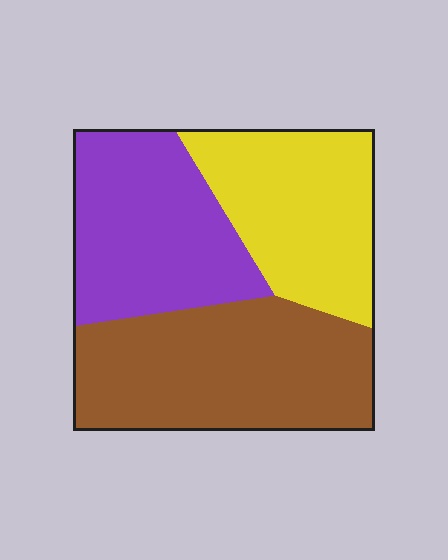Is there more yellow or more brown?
Brown.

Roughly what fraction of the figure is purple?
Purple takes up between a quarter and a half of the figure.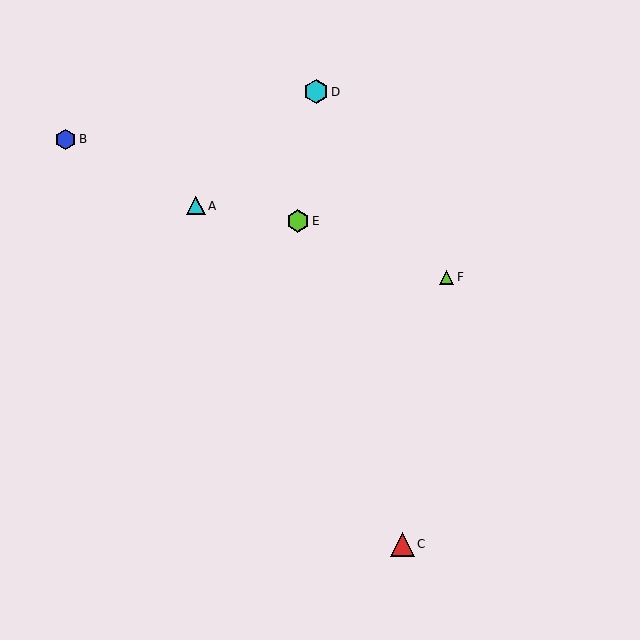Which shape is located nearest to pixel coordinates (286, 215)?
The lime hexagon (labeled E) at (298, 221) is nearest to that location.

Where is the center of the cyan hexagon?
The center of the cyan hexagon is at (316, 92).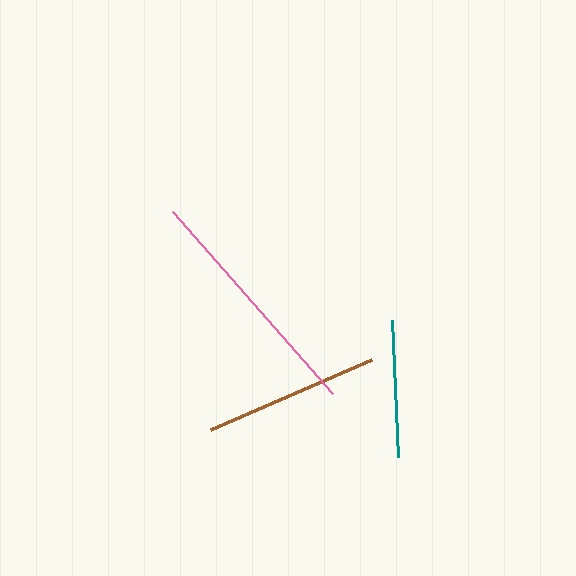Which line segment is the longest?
The pink line is the longest at approximately 242 pixels.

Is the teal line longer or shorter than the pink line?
The pink line is longer than the teal line.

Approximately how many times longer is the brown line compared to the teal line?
The brown line is approximately 1.3 times the length of the teal line.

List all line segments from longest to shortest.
From longest to shortest: pink, brown, teal.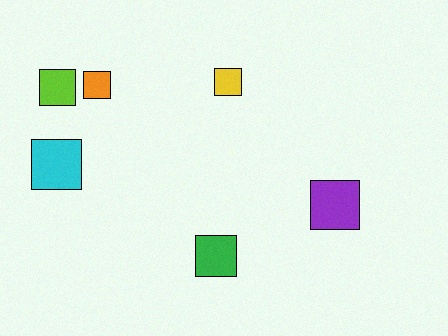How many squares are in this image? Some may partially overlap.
There are 6 squares.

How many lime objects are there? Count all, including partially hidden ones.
There is 1 lime object.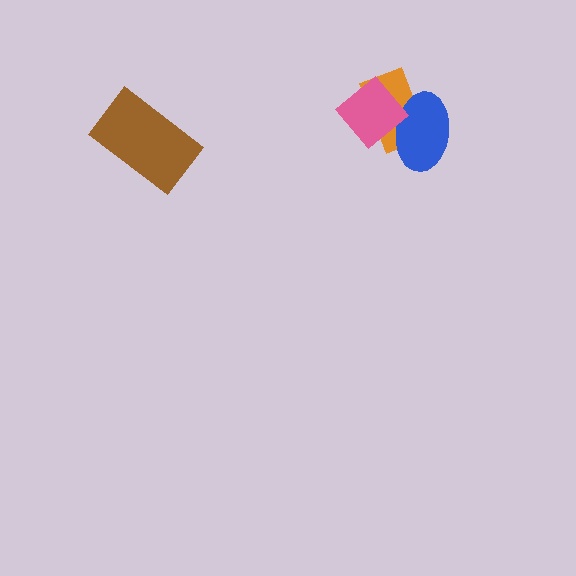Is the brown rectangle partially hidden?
No, no other shape covers it.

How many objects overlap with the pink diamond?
2 objects overlap with the pink diamond.